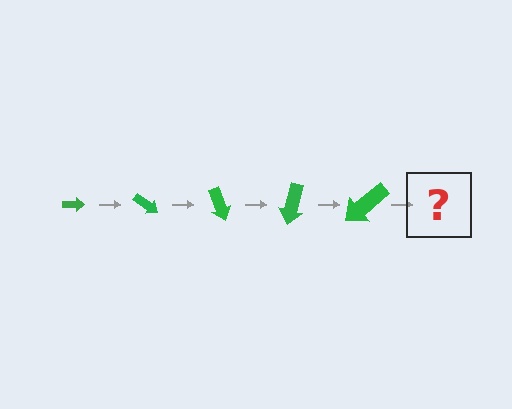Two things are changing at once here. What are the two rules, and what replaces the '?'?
The two rules are that the arrow grows larger each step and it rotates 35 degrees each step. The '?' should be an arrow, larger than the previous one and rotated 175 degrees from the start.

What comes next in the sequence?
The next element should be an arrow, larger than the previous one and rotated 175 degrees from the start.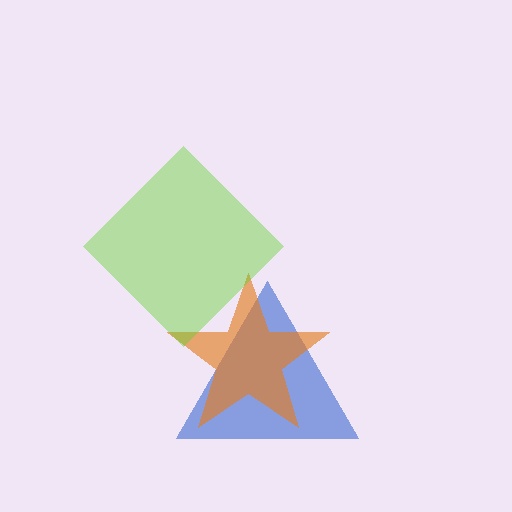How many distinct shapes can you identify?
There are 3 distinct shapes: a blue triangle, an orange star, a lime diamond.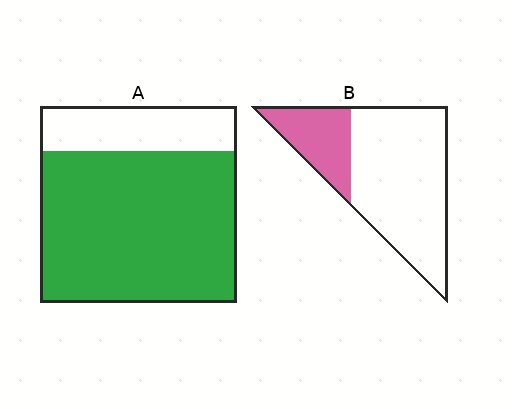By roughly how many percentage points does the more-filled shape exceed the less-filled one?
By roughly 50 percentage points (A over B).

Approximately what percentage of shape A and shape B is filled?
A is approximately 75% and B is approximately 25%.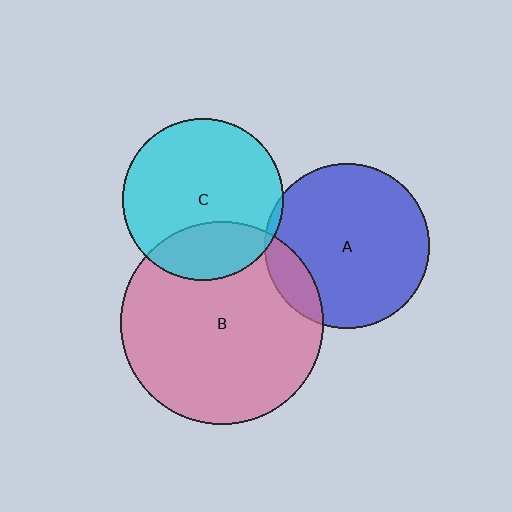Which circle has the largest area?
Circle B (pink).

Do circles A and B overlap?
Yes.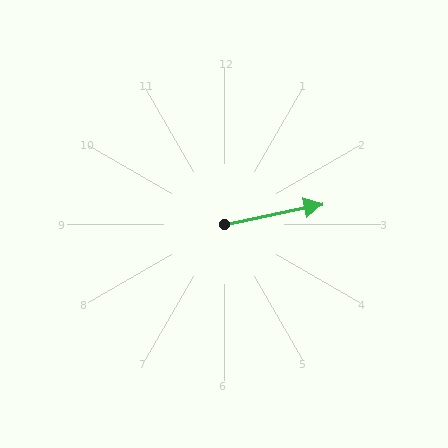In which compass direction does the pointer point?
East.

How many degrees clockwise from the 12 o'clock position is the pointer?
Approximately 78 degrees.